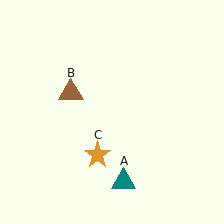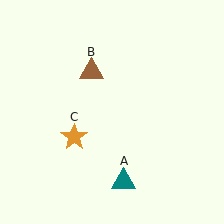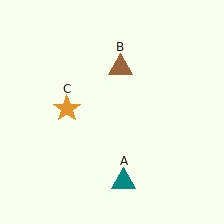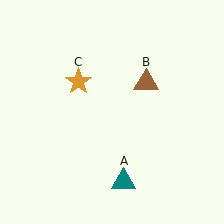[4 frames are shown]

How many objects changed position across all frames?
2 objects changed position: brown triangle (object B), orange star (object C).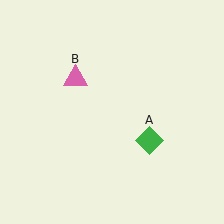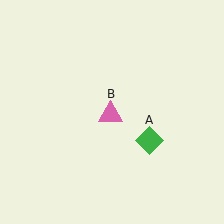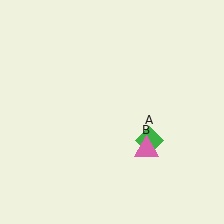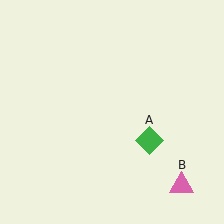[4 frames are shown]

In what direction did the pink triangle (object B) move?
The pink triangle (object B) moved down and to the right.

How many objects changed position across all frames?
1 object changed position: pink triangle (object B).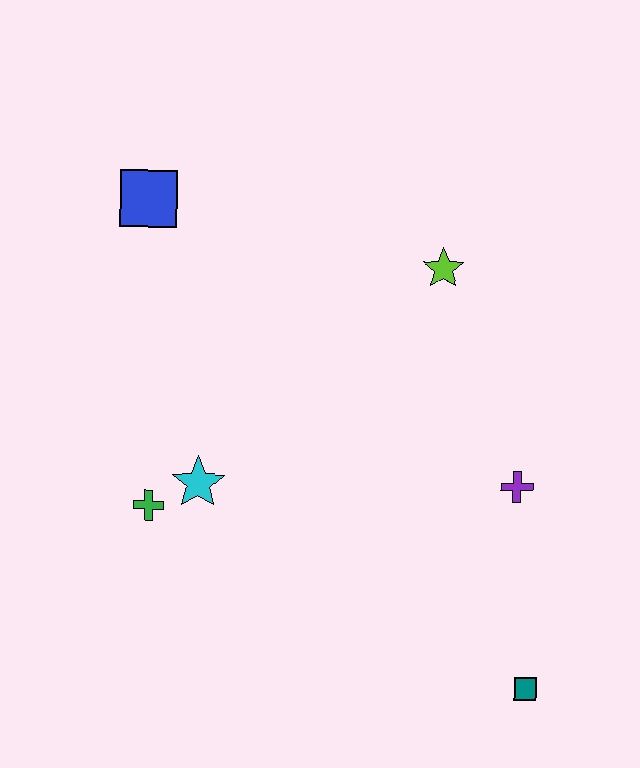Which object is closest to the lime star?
The purple cross is closest to the lime star.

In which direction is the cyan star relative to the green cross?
The cyan star is to the right of the green cross.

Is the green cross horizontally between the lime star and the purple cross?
No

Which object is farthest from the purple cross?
The blue square is farthest from the purple cross.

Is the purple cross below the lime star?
Yes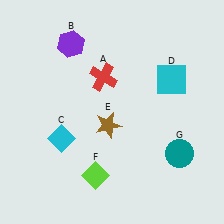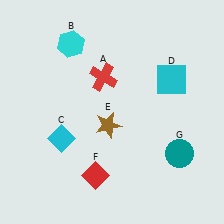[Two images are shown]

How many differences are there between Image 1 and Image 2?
There are 2 differences between the two images.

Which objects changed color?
B changed from purple to cyan. F changed from lime to red.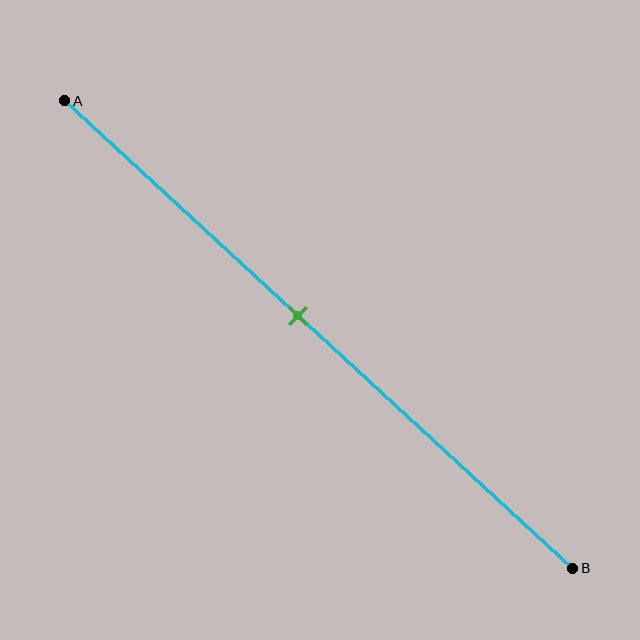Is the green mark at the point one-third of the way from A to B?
No, the mark is at about 45% from A, not at the 33% one-third point.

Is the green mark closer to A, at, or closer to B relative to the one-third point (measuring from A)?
The green mark is closer to point B than the one-third point of segment AB.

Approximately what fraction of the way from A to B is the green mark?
The green mark is approximately 45% of the way from A to B.